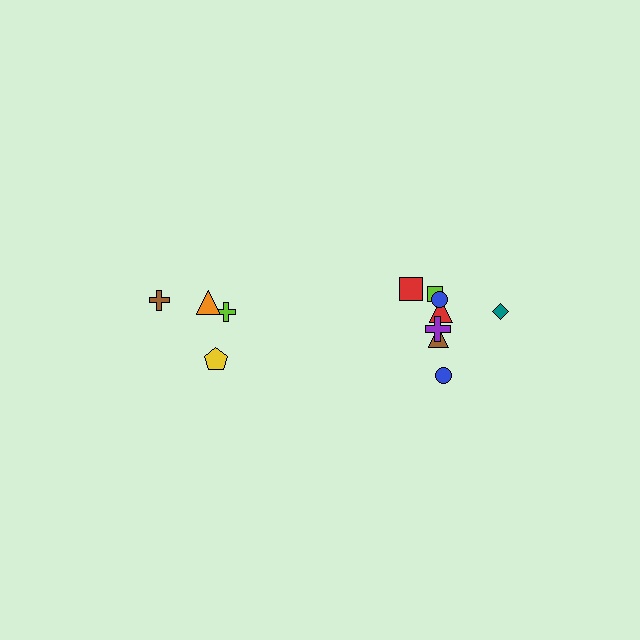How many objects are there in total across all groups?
There are 12 objects.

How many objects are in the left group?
There are 4 objects.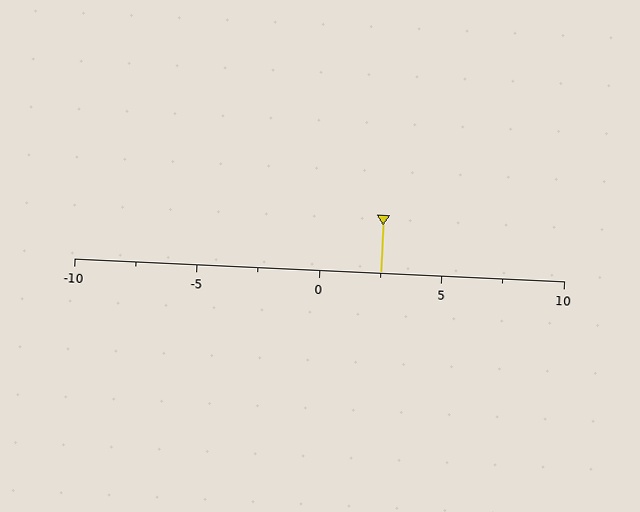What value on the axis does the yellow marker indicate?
The marker indicates approximately 2.5.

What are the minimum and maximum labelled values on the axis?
The axis runs from -10 to 10.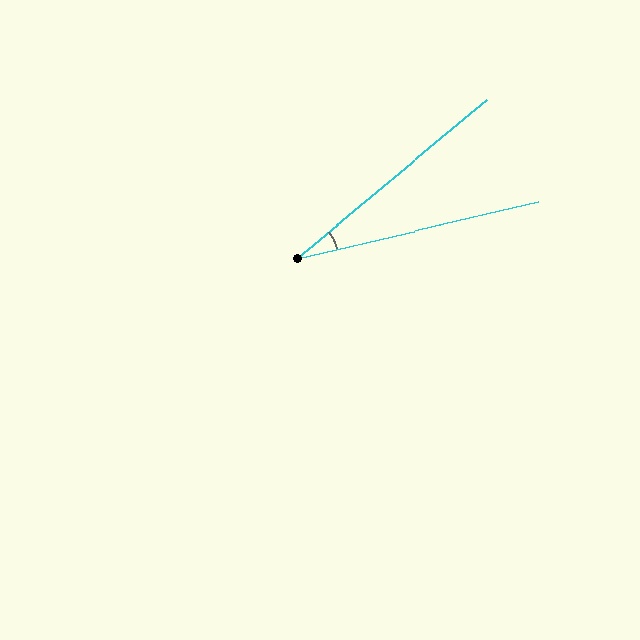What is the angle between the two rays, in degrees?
Approximately 27 degrees.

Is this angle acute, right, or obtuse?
It is acute.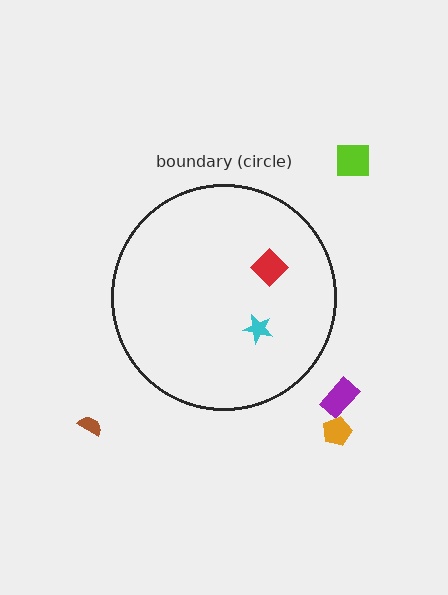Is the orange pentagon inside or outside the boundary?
Outside.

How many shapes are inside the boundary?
2 inside, 4 outside.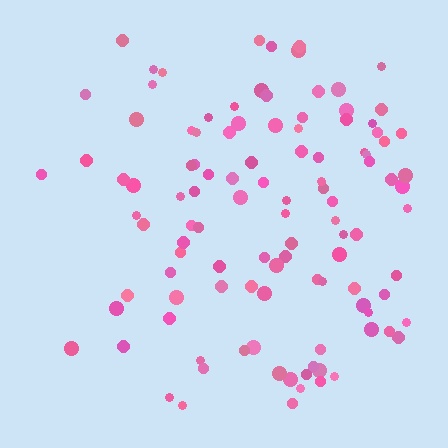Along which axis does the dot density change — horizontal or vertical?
Horizontal.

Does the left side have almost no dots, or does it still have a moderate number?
Still a moderate number, just noticeably fewer than the right.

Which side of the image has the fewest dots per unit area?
The left.